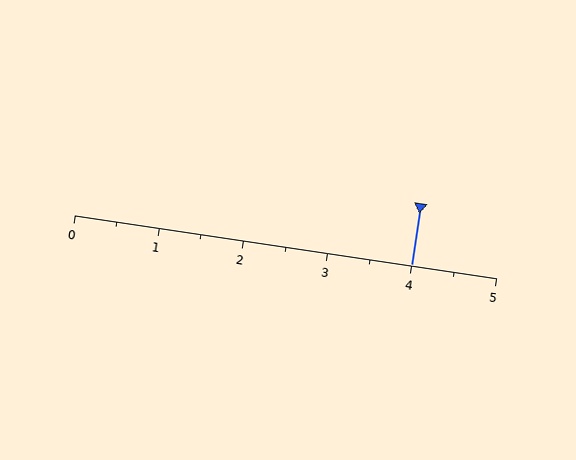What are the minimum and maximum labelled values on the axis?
The axis runs from 0 to 5.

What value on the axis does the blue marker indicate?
The marker indicates approximately 4.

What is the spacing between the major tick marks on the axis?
The major ticks are spaced 1 apart.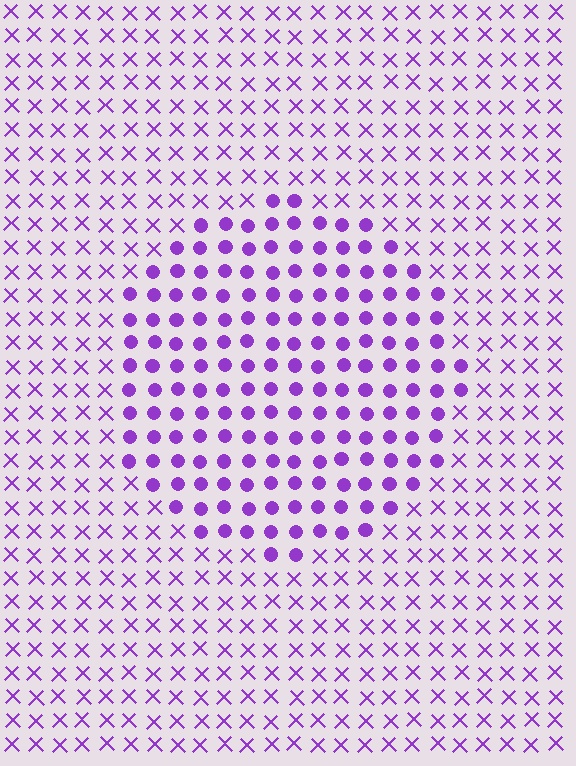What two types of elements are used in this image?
The image uses circles inside the circle region and X marks outside it.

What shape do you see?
I see a circle.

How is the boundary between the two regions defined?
The boundary is defined by a change in element shape: circles inside vs. X marks outside. All elements share the same color and spacing.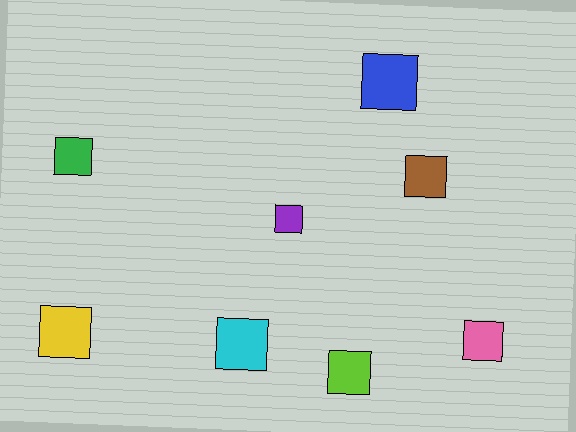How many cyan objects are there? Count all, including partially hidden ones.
There is 1 cyan object.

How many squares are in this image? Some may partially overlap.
There are 8 squares.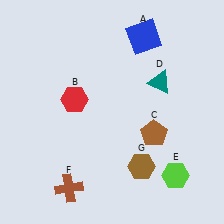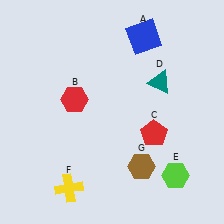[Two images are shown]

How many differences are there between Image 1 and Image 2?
There are 2 differences between the two images.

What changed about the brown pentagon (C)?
In Image 1, C is brown. In Image 2, it changed to red.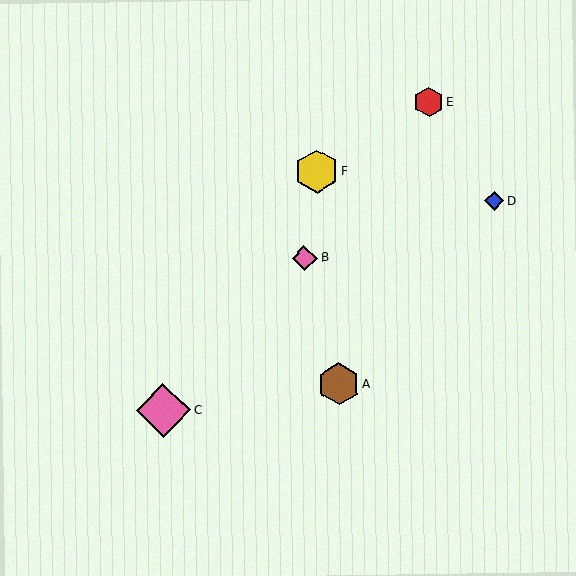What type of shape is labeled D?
Shape D is a blue diamond.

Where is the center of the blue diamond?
The center of the blue diamond is at (494, 201).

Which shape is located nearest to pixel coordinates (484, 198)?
The blue diamond (labeled D) at (494, 201) is nearest to that location.